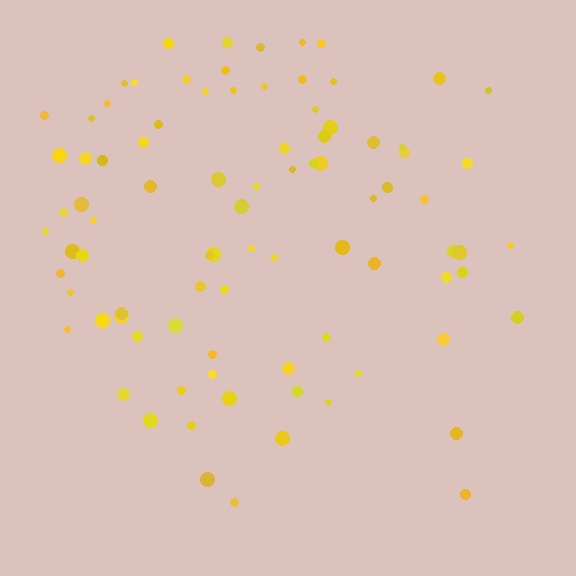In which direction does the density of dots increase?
From bottom to top, with the top side densest.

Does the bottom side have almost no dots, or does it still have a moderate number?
Still a moderate number, just noticeably fewer than the top.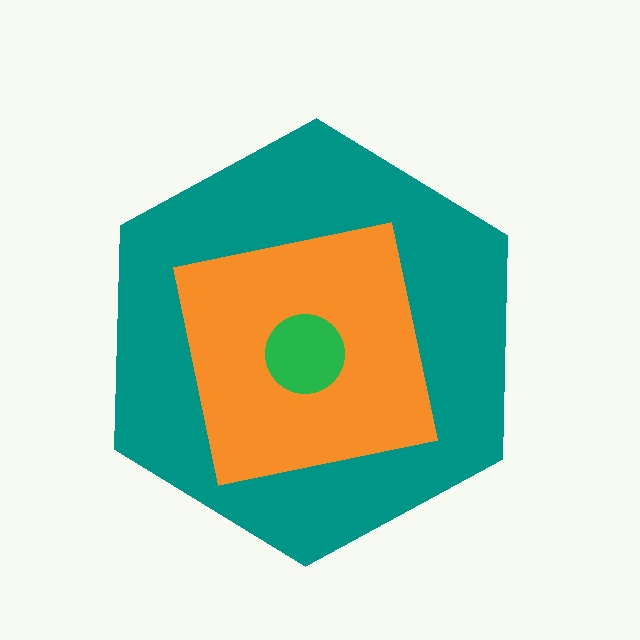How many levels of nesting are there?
3.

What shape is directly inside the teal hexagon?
The orange square.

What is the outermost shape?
The teal hexagon.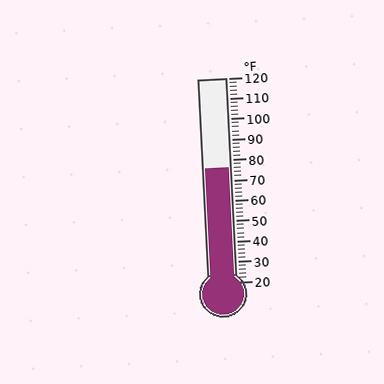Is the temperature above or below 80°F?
The temperature is below 80°F.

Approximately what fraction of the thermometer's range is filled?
The thermometer is filled to approximately 55% of its range.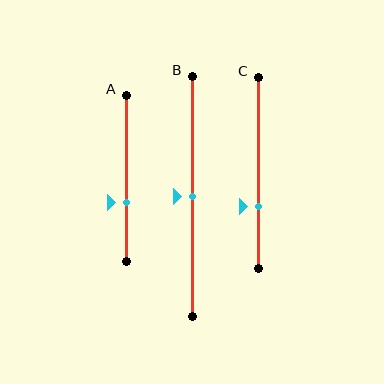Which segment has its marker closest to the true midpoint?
Segment B has its marker closest to the true midpoint.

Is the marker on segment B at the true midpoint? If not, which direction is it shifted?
Yes, the marker on segment B is at the true midpoint.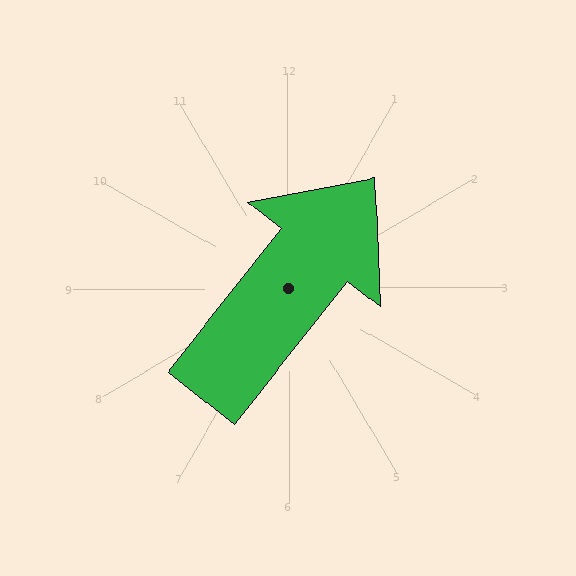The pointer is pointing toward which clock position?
Roughly 1 o'clock.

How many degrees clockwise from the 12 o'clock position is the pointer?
Approximately 38 degrees.